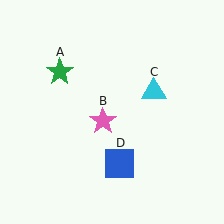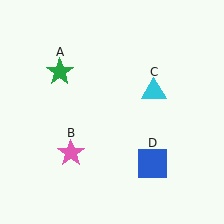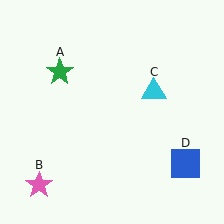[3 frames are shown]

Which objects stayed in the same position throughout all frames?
Green star (object A) and cyan triangle (object C) remained stationary.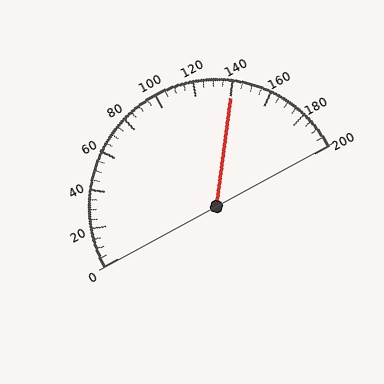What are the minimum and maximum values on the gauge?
The gauge ranges from 0 to 200.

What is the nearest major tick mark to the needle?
The nearest major tick mark is 140.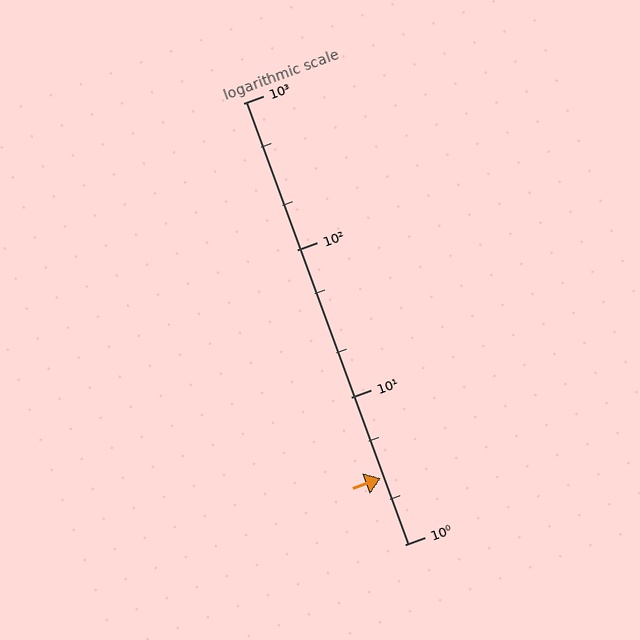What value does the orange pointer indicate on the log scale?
The pointer indicates approximately 2.8.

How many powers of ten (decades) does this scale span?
The scale spans 3 decades, from 1 to 1000.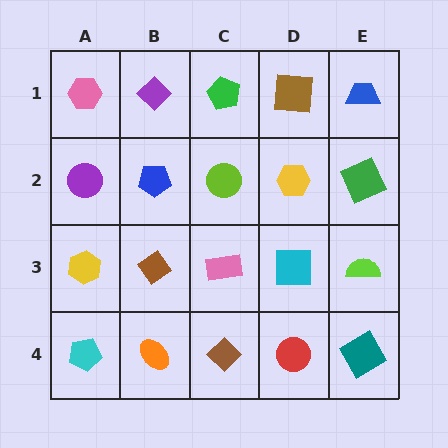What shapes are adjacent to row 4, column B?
A brown diamond (row 3, column B), a cyan pentagon (row 4, column A), a brown diamond (row 4, column C).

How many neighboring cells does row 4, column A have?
2.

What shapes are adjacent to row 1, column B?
A blue pentagon (row 2, column B), a pink hexagon (row 1, column A), a green pentagon (row 1, column C).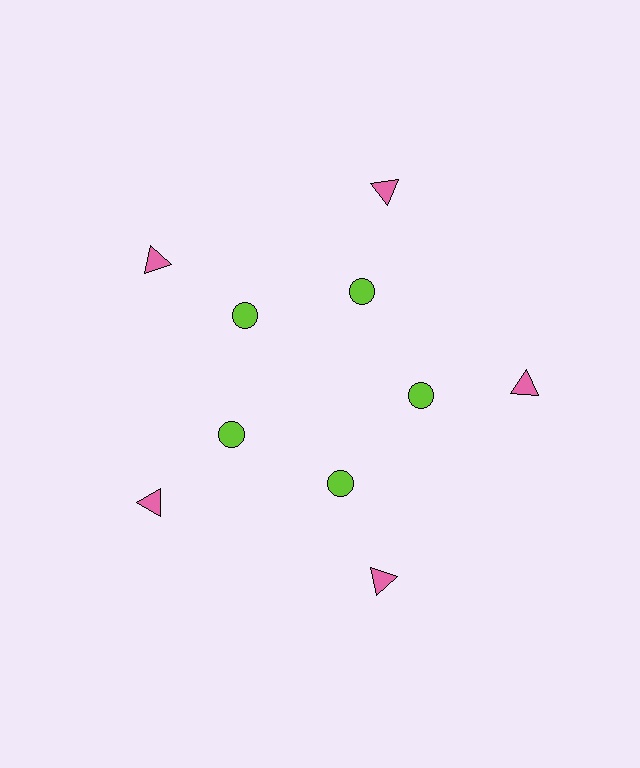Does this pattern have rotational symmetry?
Yes, this pattern has 5-fold rotational symmetry. It looks the same after rotating 72 degrees around the center.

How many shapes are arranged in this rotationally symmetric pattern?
There are 10 shapes, arranged in 5 groups of 2.